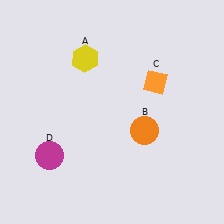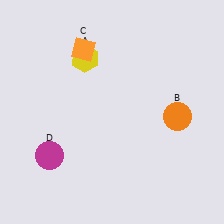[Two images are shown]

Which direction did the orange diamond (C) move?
The orange diamond (C) moved left.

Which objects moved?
The objects that moved are: the orange circle (B), the orange diamond (C).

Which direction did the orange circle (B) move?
The orange circle (B) moved right.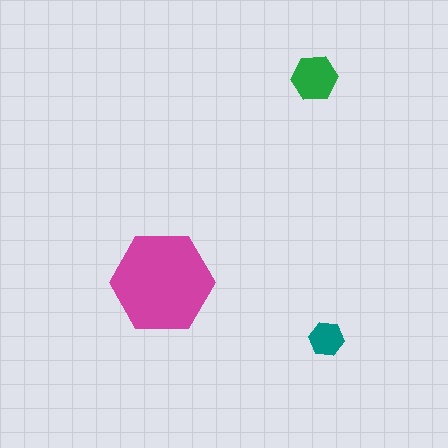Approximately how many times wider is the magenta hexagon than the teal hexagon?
About 3 times wider.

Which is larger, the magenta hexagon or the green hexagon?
The magenta one.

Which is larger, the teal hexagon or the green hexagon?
The green one.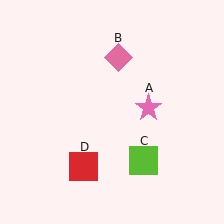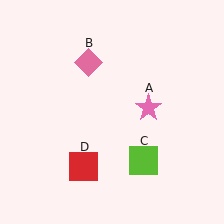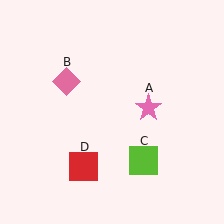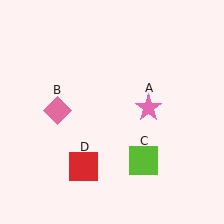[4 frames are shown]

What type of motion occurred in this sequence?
The pink diamond (object B) rotated counterclockwise around the center of the scene.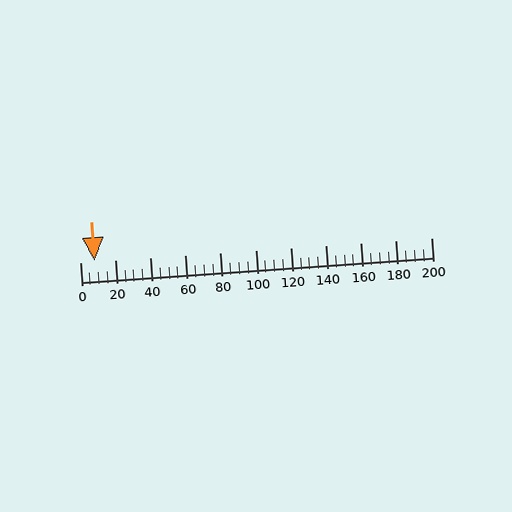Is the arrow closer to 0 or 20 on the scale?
The arrow is closer to 0.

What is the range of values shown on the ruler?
The ruler shows values from 0 to 200.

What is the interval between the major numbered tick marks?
The major tick marks are spaced 20 units apart.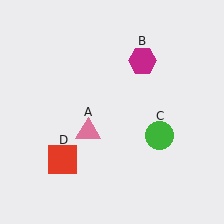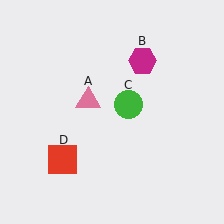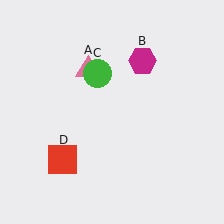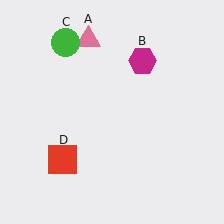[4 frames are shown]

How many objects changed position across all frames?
2 objects changed position: pink triangle (object A), green circle (object C).